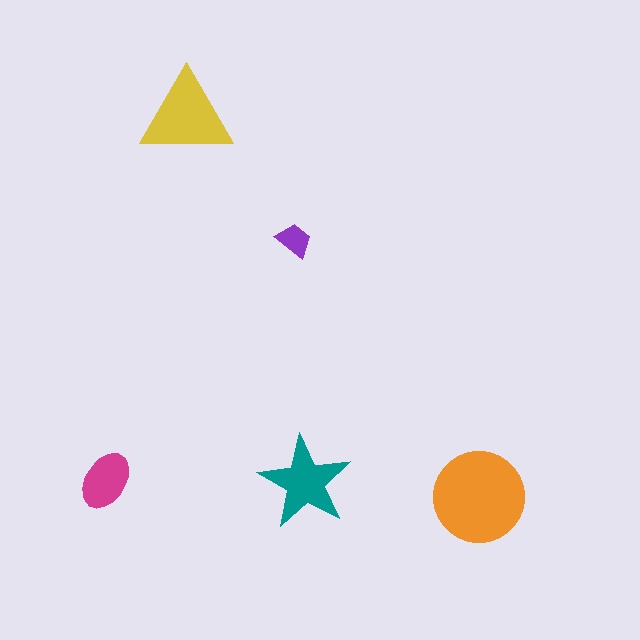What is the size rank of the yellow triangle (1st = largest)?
2nd.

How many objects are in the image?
There are 5 objects in the image.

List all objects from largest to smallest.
The orange circle, the yellow triangle, the teal star, the magenta ellipse, the purple trapezoid.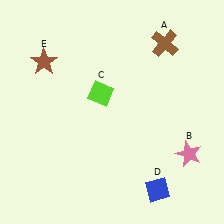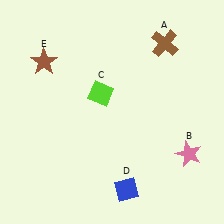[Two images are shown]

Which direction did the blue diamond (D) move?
The blue diamond (D) moved left.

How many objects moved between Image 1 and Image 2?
1 object moved between the two images.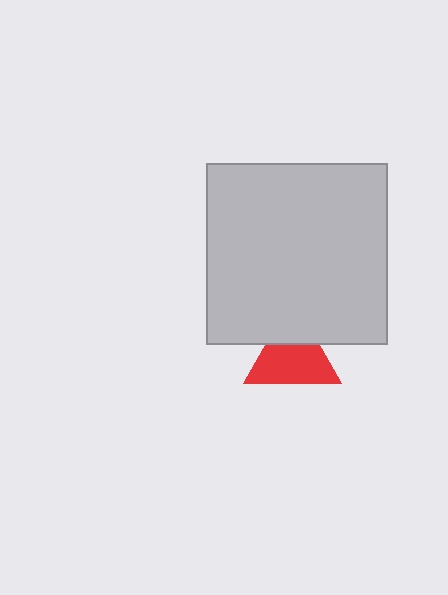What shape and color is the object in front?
The object in front is a light gray square.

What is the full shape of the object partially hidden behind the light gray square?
The partially hidden object is a red triangle.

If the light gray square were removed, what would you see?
You would see the complete red triangle.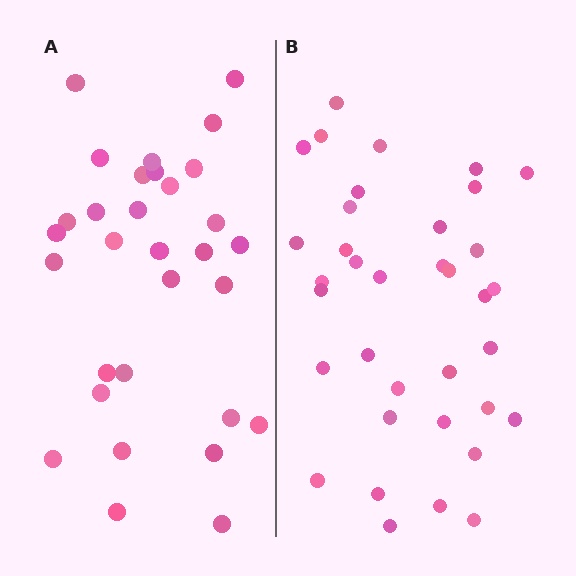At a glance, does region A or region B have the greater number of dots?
Region B (the right region) has more dots.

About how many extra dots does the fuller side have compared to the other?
Region B has about 5 more dots than region A.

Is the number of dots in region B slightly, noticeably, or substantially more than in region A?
Region B has only slightly more — the two regions are fairly close. The ratio is roughly 1.2 to 1.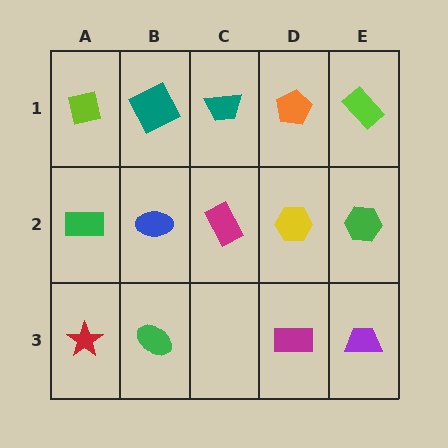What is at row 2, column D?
A yellow hexagon.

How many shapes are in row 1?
5 shapes.